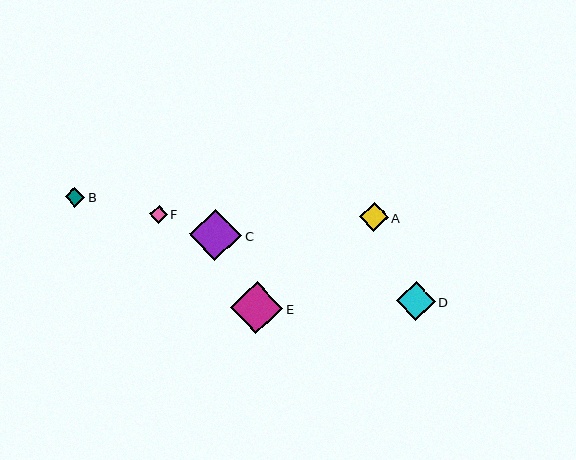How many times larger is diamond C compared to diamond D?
Diamond C is approximately 1.3 times the size of diamond D.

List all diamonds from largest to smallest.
From largest to smallest: E, C, D, A, B, F.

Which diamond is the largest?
Diamond E is the largest with a size of approximately 52 pixels.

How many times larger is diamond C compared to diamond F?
Diamond C is approximately 3.0 times the size of diamond F.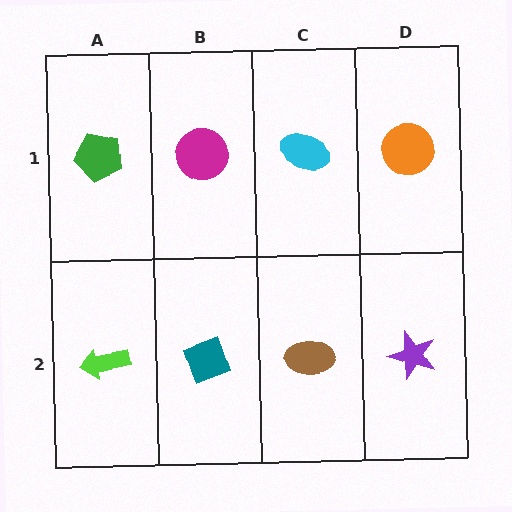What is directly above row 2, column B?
A magenta circle.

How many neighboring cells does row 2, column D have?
2.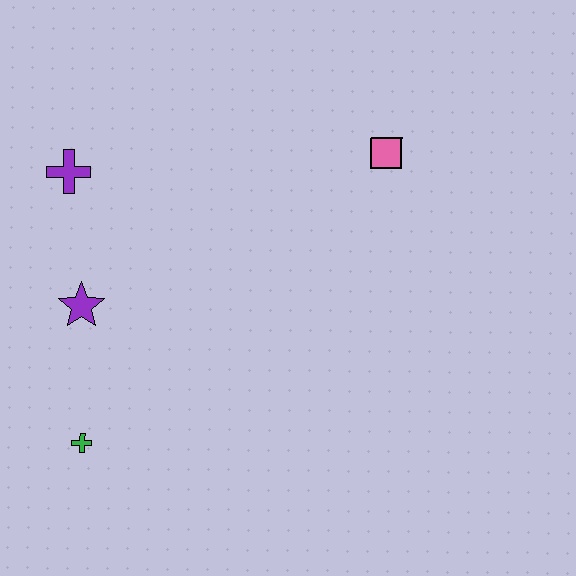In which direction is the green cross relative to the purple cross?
The green cross is below the purple cross.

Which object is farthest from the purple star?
The pink square is farthest from the purple star.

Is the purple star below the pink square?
Yes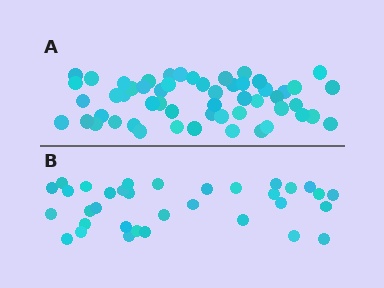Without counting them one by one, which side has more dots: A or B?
Region A (the top region) has more dots.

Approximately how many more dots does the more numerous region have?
Region A has approximately 20 more dots than region B.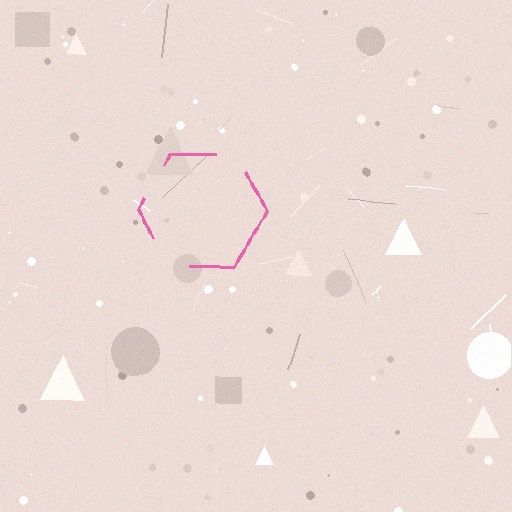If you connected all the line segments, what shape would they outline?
They would outline a hexagon.